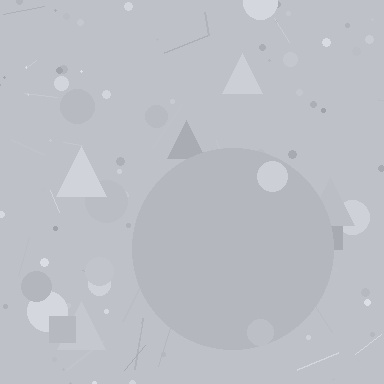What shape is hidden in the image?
A circle is hidden in the image.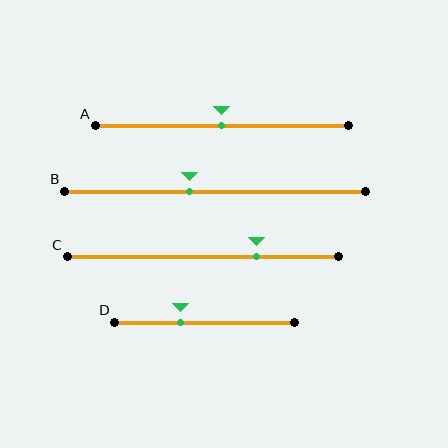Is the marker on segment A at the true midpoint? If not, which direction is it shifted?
Yes, the marker on segment A is at the true midpoint.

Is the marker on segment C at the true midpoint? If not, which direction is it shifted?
No, the marker on segment C is shifted to the right by about 20% of the segment length.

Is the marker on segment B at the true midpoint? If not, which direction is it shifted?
No, the marker on segment B is shifted to the left by about 9% of the segment length.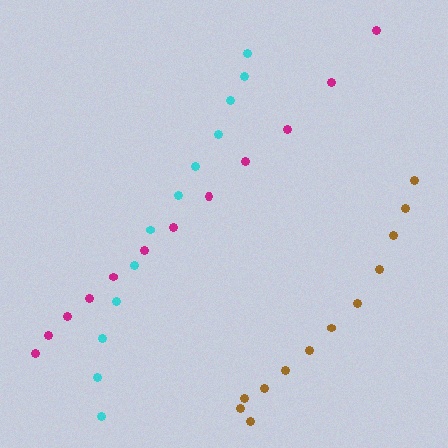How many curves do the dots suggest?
There are 3 distinct paths.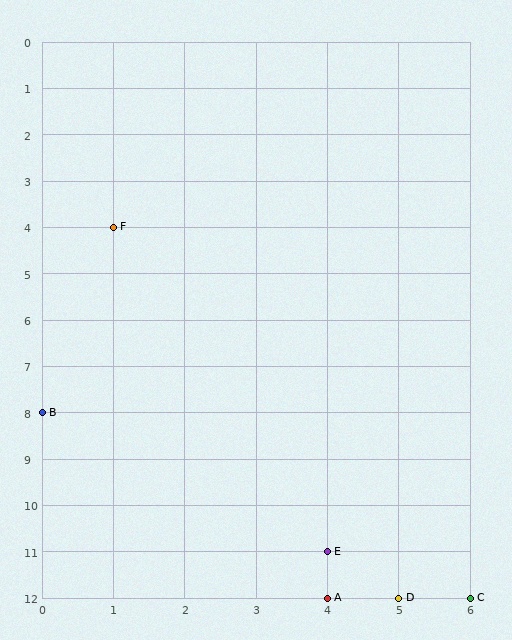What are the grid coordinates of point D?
Point D is at grid coordinates (5, 12).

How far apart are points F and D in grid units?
Points F and D are 4 columns and 8 rows apart (about 8.9 grid units diagonally).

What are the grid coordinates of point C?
Point C is at grid coordinates (6, 12).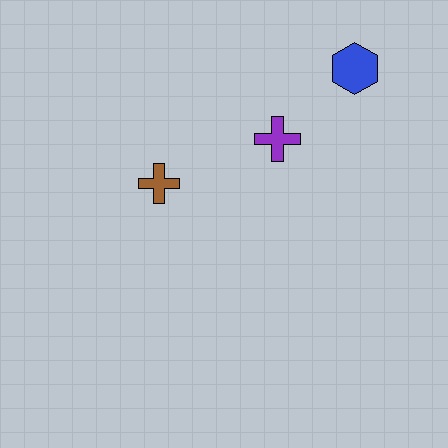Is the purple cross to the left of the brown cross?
No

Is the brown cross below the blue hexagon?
Yes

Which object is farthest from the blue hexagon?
The brown cross is farthest from the blue hexagon.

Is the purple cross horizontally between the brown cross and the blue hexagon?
Yes